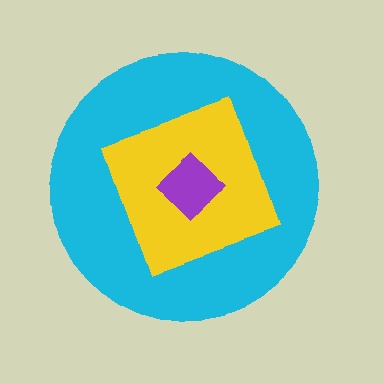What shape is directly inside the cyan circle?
The yellow diamond.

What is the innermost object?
The purple diamond.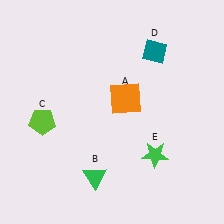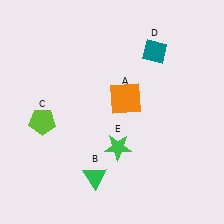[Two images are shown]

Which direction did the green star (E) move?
The green star (E) moved left.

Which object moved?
The green star (E) moved left.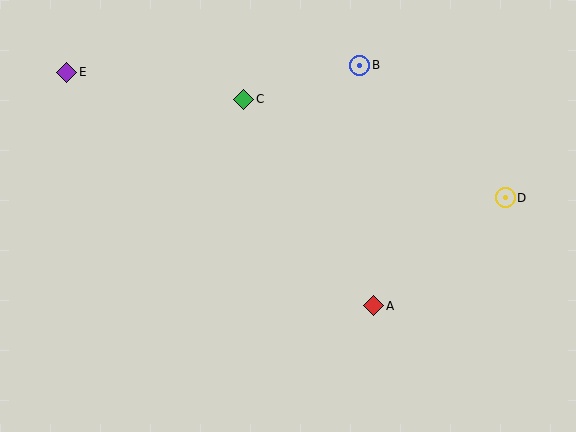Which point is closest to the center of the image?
Point A at (374, 306) is closest to the center.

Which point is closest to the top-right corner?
Point D is closest to the top-right corner.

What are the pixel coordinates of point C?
Point C is at (244, 99).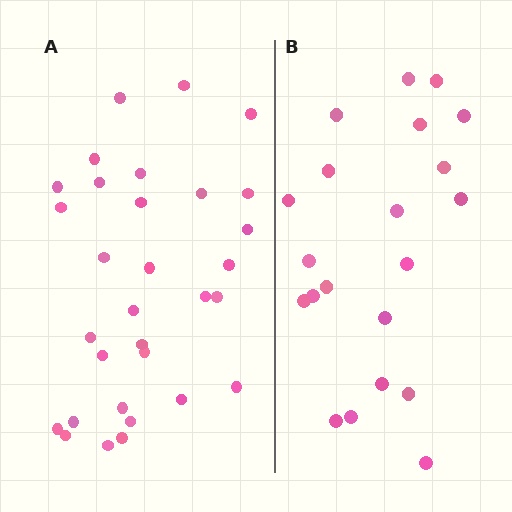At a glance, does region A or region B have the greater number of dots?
Region A (the left region) has more dots.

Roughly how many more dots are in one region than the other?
Region A has roughly 10 or so more dots than region B.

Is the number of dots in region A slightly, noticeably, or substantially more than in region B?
Region A has substantially more. The ratio is roughly 1.5 to 1.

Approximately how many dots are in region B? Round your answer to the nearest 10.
About 20 dots. (The exact count is 21, which rounds to 20.)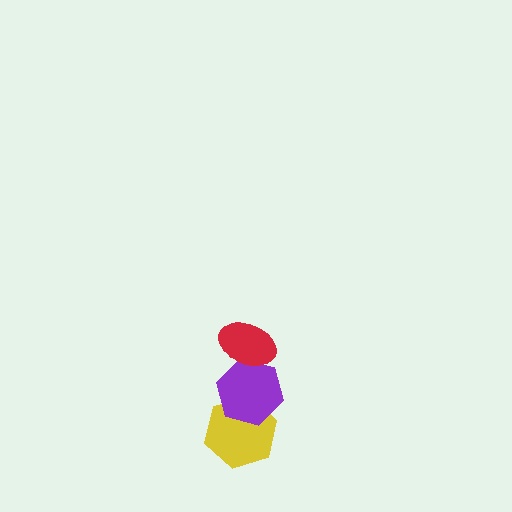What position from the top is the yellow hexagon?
The yellow hexagon is 3rd from the top.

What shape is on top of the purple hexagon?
The red ellipse is on top of the purple hexagon.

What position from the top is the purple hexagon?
The purple hexagon is 2nd from the top.